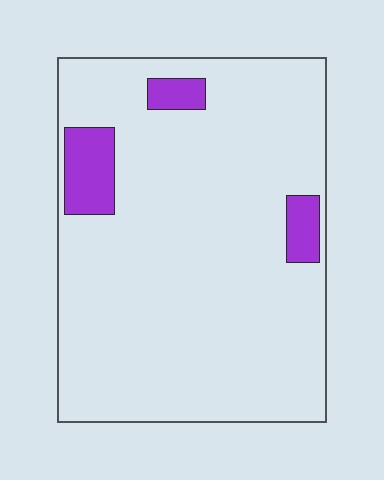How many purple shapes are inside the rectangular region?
3.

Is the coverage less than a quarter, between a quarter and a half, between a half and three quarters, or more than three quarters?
Less than a quarter.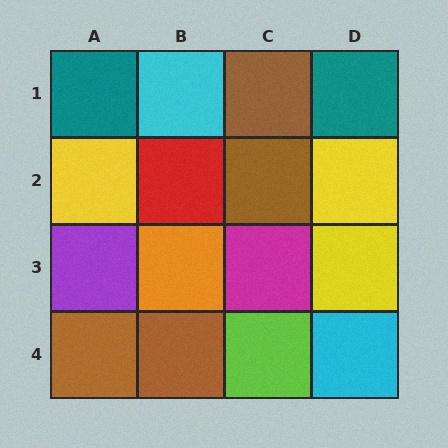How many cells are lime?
1 cell is lime.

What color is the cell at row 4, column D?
Cyan.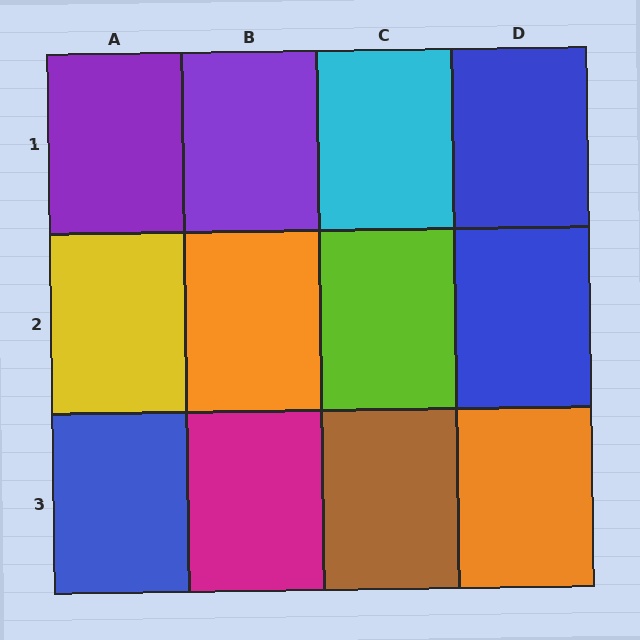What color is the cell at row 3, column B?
Magenta.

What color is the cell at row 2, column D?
Blue.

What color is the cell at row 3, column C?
Brown.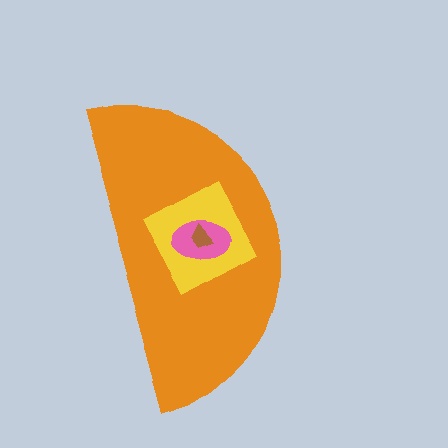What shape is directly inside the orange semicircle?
The yellow square.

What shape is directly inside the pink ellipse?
The brown trapezoid.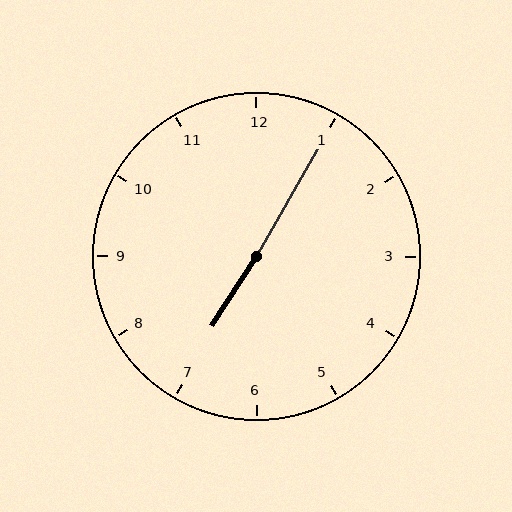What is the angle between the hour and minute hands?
Approximately 178 degrees.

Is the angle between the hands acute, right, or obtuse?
It is obtuse.